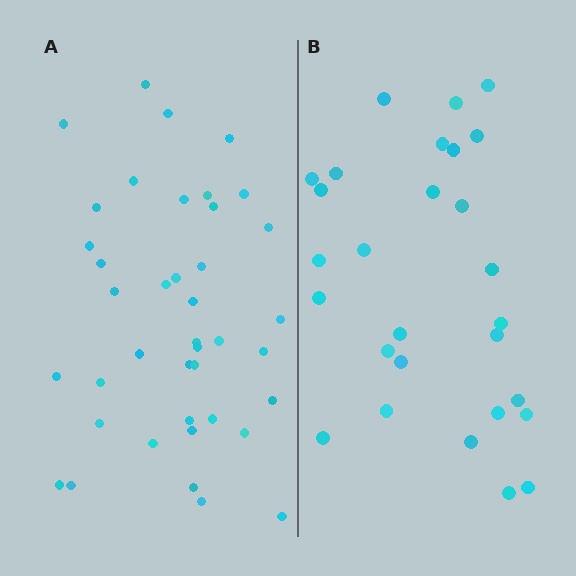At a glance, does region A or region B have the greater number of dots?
Region A (the left region) has more dots.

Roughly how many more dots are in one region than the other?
Region A has roughly 12 or so more dots than region B.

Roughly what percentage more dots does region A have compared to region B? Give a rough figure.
About 45% more.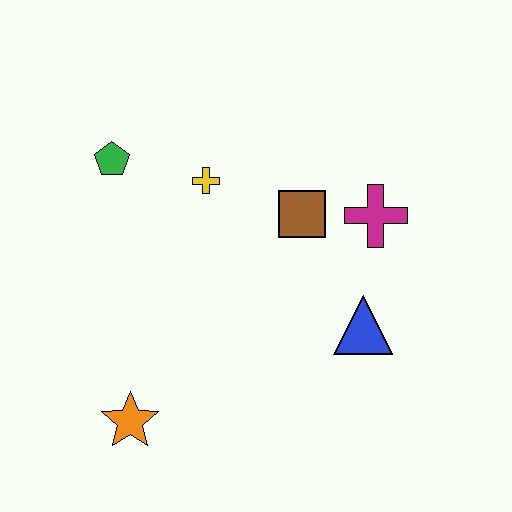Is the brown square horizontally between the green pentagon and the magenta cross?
Yes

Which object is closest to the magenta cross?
The brown square is closest to the magenta cross.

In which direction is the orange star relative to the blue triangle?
The orange star is to the left of the blue triangle.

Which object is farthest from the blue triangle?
The green pentagon is farthest from the blue triangle.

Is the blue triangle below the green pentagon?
Yes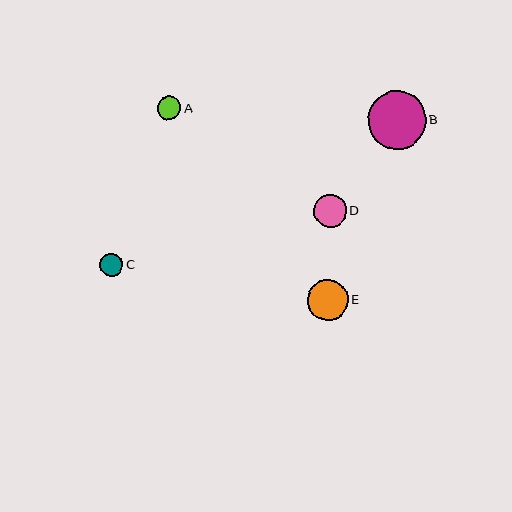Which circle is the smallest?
Circle C is the smallest with a size of approximately 23 pixels.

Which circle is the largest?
Circle B is the largest with a size of approximately 58 pixels.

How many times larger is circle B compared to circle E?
Circle B is approximately 1.4 times the size of circle E.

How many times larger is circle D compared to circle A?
Circle D is approximately 1.4 times the size of circle A.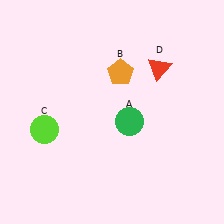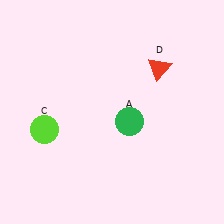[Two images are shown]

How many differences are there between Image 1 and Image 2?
There is 1 difference between the two images.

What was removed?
The orange pentagon (B) was removed in Image 2.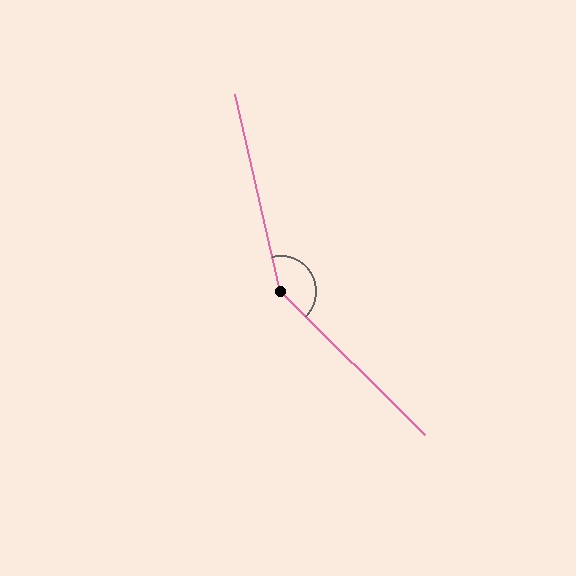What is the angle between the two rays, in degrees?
Approximately 148 degrees.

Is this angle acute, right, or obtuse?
It is obtuse.